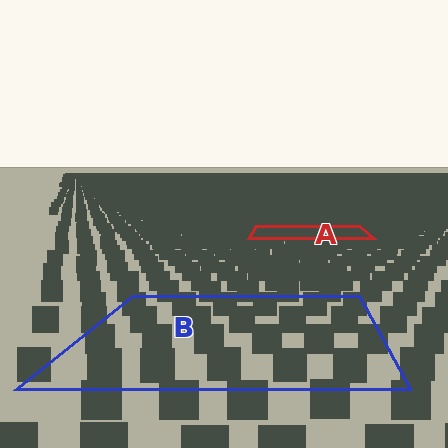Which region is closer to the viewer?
Region B is closer. The texture elements there are larger and more spread out.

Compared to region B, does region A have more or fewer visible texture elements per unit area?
Region A has more texture elements per unit area — they are packed more densely because it is farther away.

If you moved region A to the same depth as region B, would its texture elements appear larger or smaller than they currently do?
They would appear larger. At a closer depth, the same texture elements are projected at a bigger on-screen size.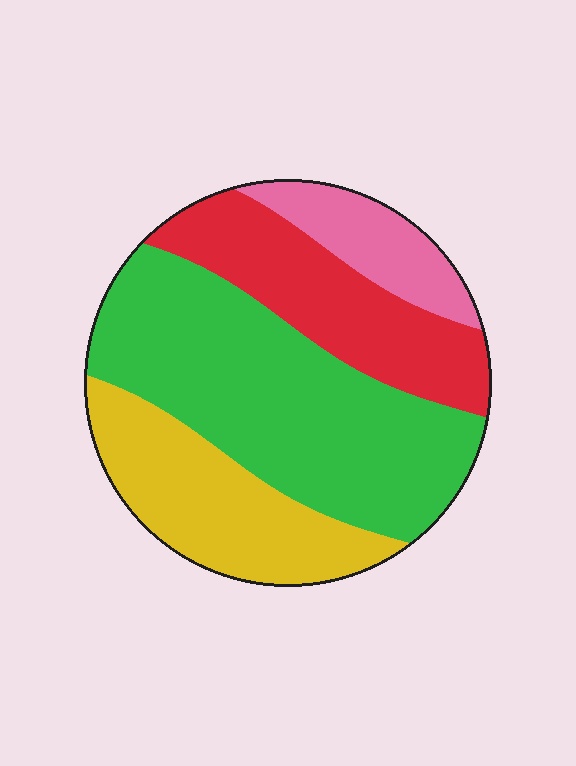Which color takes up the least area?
Pink, at roughly 10%.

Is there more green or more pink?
Green.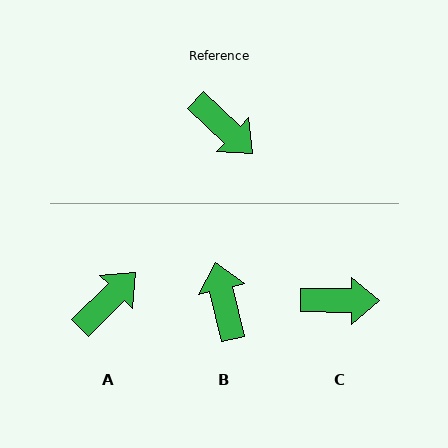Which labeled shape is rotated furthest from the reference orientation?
B, about 146 degrees away.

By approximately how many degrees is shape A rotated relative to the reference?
Approximately 88 degrees counter-clockwise.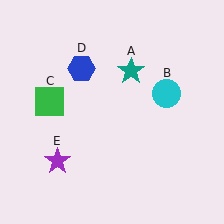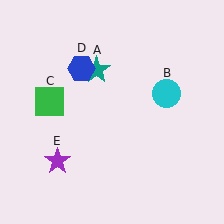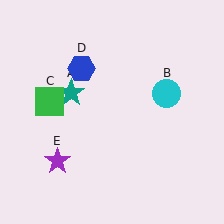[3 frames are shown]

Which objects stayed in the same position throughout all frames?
Cyan circle (object B) and green square (object C) and blue hexagon (object D) and purple star (object E) remained stationary.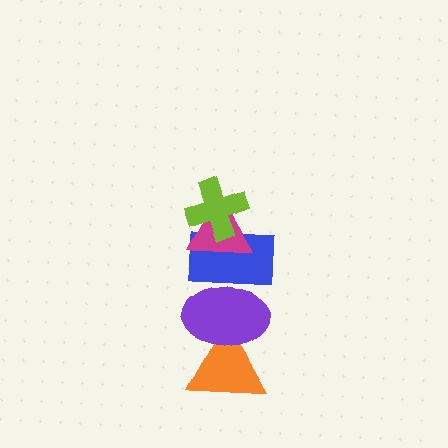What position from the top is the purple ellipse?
The purple ellipse is 4th from the top.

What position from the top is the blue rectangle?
The blue rectangle is 3rd from the top.